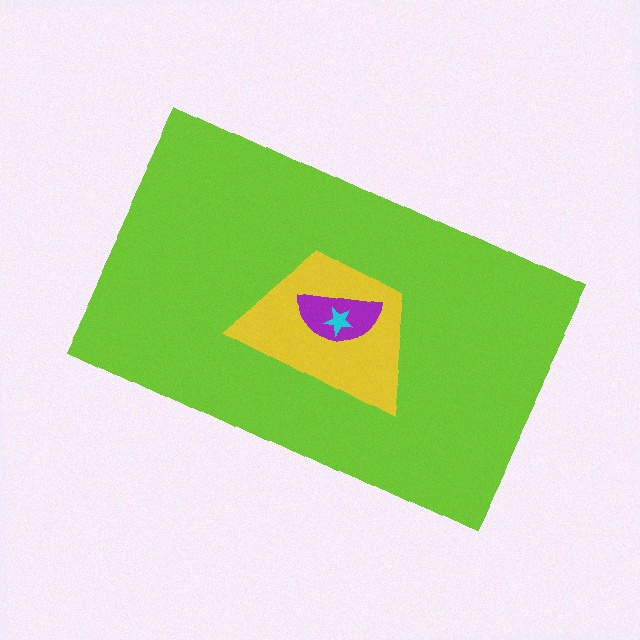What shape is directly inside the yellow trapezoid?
The purple semicircle.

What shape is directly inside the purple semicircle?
The cyan star.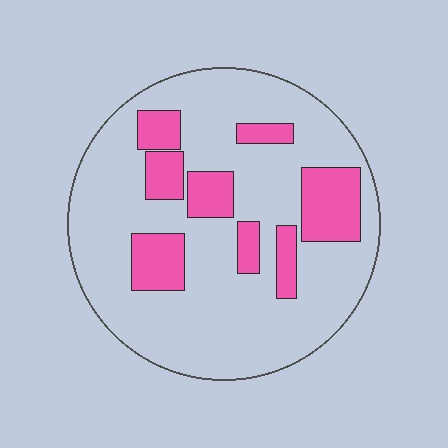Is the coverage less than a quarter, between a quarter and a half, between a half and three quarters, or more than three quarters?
Less than a quarter.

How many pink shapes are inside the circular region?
8.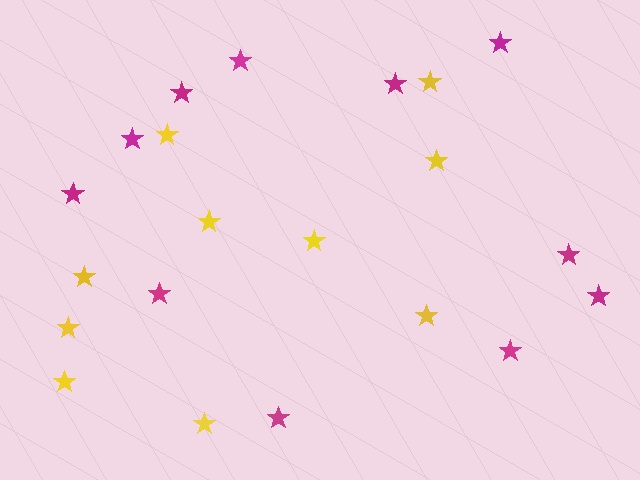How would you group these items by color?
There are 2 groups: one group of magenta stars (11) and one group of yellow stars (10).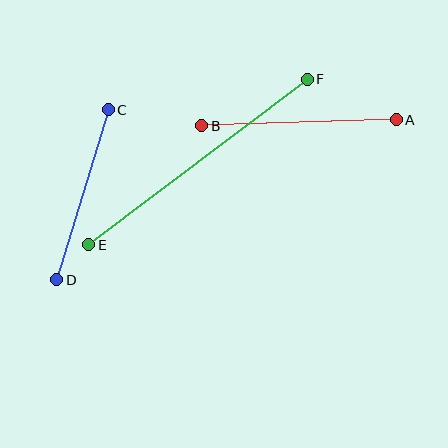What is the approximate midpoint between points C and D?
The midpoint is at approximately (83, 195) pixels.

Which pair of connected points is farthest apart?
Points E and F are farthest apart.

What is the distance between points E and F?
The distance is approximately 274 pixels.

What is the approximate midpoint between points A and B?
The midpoint is at approximately (299, 123) pixels.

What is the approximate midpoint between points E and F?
The midpoint is at approximately (198, 162) pixels.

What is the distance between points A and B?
The distance is approximately 195 pixels.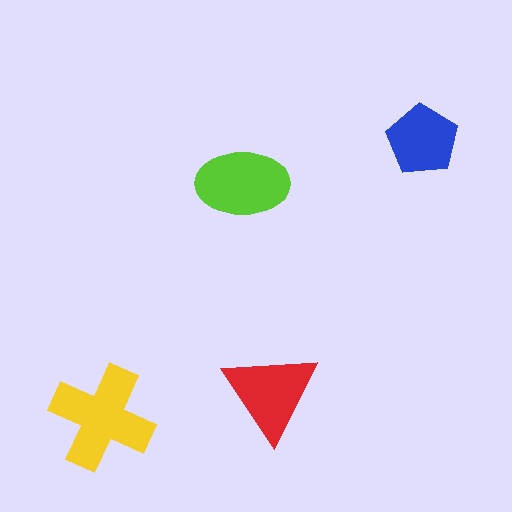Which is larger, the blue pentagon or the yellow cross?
The yellow cross.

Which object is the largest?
The yellow cross.